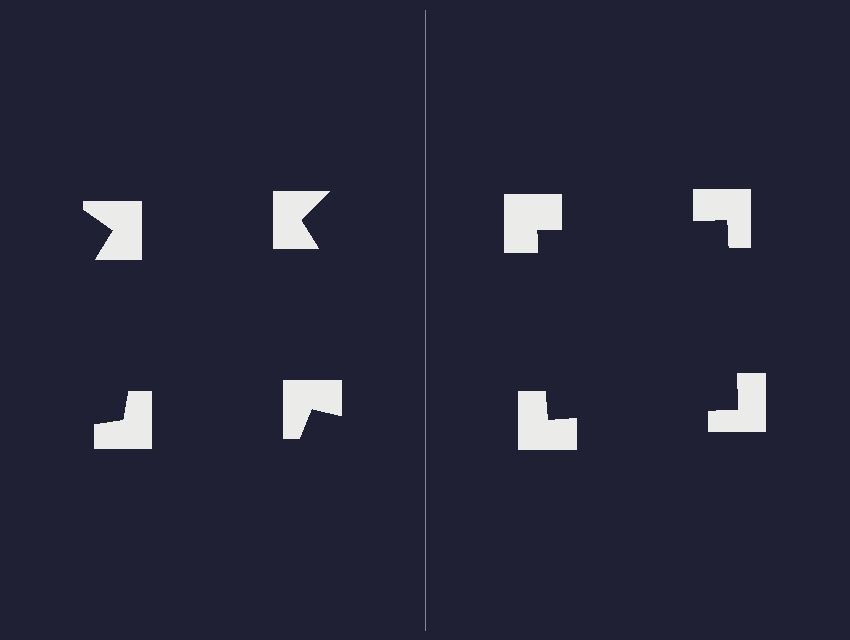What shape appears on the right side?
An illusory square.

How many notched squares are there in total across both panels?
8 — 4 on each side.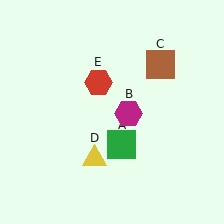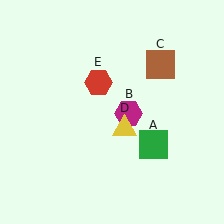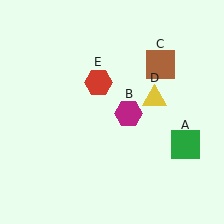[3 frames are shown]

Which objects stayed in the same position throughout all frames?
Magenta hexagon (object B) and brown square (object C) and red hexagon (object E) remained stationary.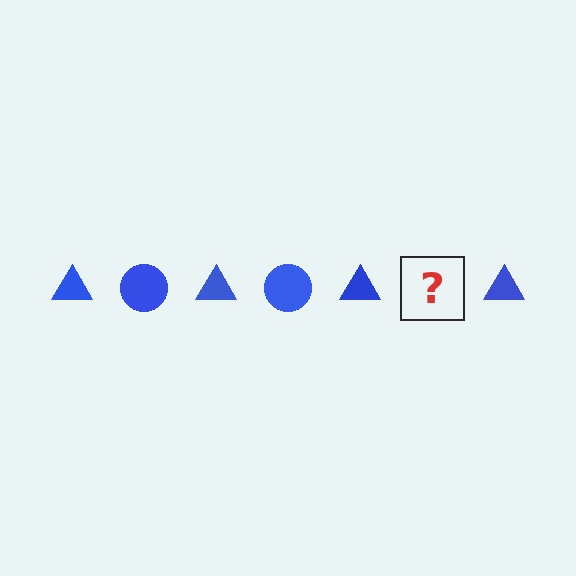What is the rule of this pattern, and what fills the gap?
The rule is that the pattern cycles through triangle, circle shapes in blue. The gap should be filled with a blue circle.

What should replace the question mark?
The question mark should be replaced with a blue circle.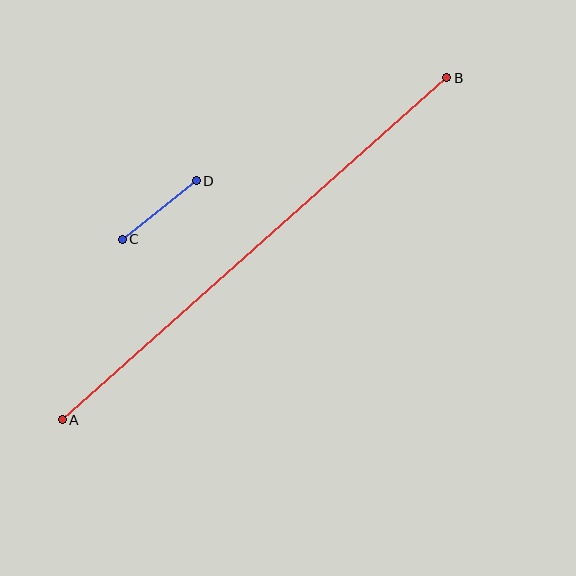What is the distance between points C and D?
The distance is approximately 95 pixels.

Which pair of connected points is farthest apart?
Points A and B are farthest apart.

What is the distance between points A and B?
The distance is approximately 515 pixels.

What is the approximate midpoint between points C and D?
The midpoint is at approximately (159, 210) pixels.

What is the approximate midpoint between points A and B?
The midpoint is at approximately (255, 249) pixels.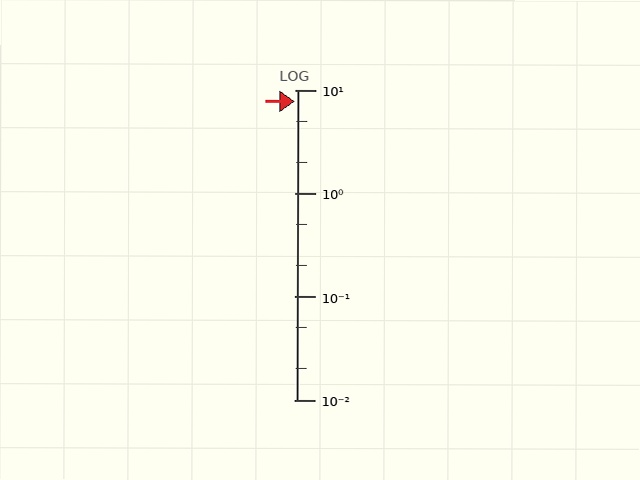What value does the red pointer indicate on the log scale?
The pointer indicates approximately 7.8.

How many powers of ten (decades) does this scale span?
The scale spans 3 decades, from 0.01 to 10.